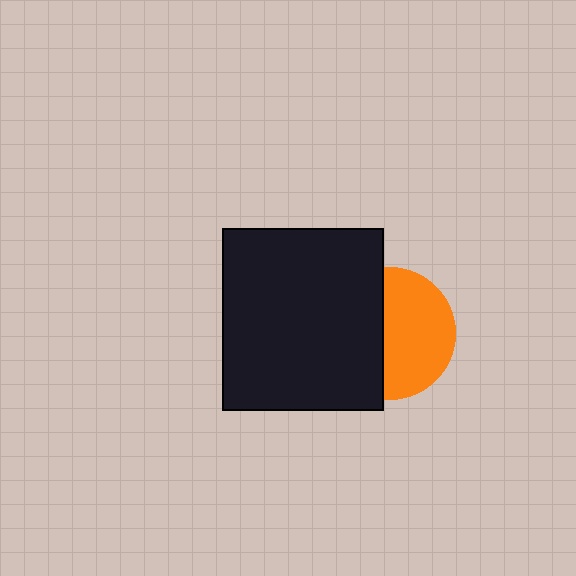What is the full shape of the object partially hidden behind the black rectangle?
The partially hidden object is an orange circle.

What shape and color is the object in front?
The object in front is a black rectangle.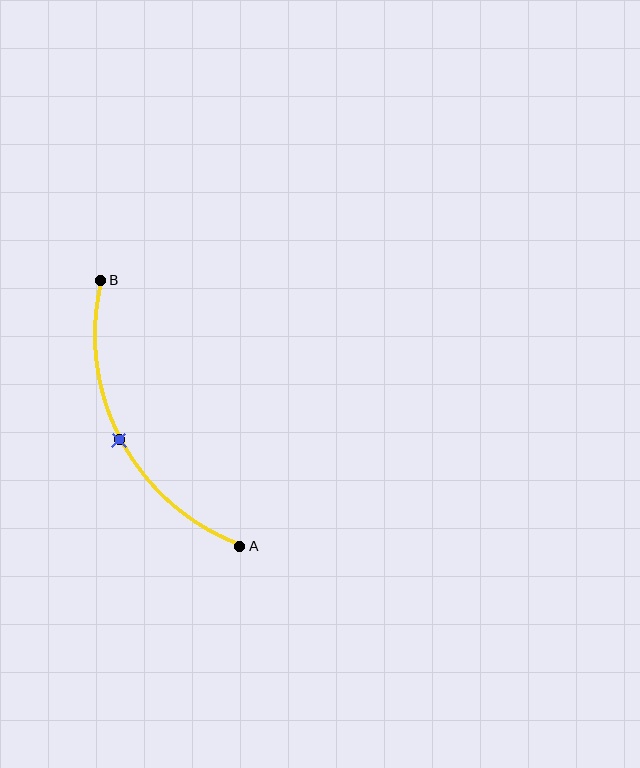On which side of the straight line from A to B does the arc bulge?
The arc bulges to the left of the straight line connecting A and B.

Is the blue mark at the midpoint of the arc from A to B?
Yes. The blue mark lies on the arc at equal arc-length from both A and B — it is the arc midpoint.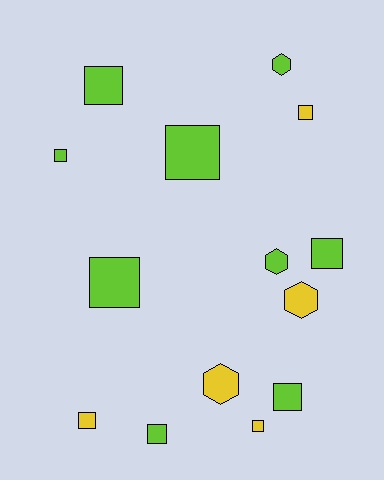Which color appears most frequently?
Lime, with 9 objects.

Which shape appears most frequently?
Square, with 10 objects.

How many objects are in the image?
There are 14 objects.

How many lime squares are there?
There are 7 lime squares.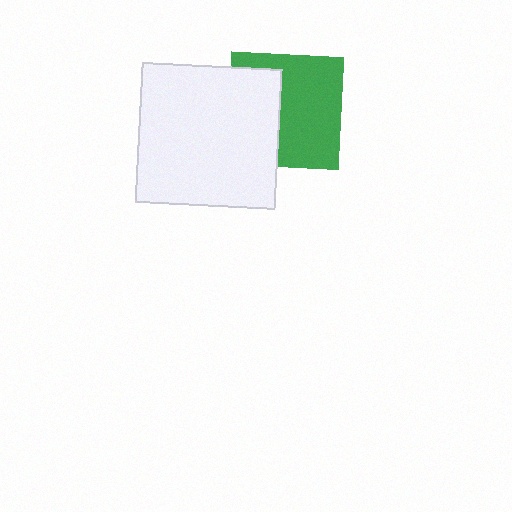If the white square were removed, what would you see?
You would see the complete green square.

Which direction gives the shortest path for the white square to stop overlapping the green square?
Moving left gives the shortest separation.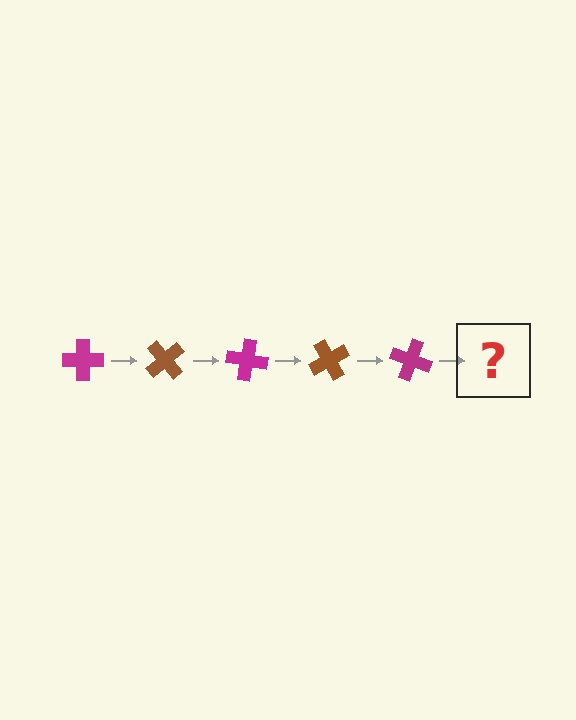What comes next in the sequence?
The next element should be a brown cross, rotated 250 degrees from the start.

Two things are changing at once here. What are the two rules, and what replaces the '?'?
The two rules are that it rotates 50 degrees each step and the color cycles through magenta and brown. The '?' should be a brown cross, rotated 250 degrees from the start.